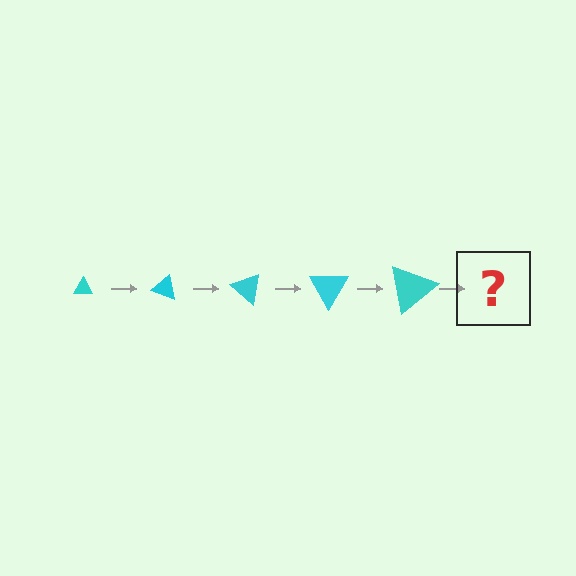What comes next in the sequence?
The next element should be a triangle, larger than the previous one and rotated 100 degrees from the start.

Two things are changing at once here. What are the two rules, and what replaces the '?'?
The two rules are that the triangle grows larger each step and it rotates 20 degrees each step. The '?' should be a triangle, larger than the previous one and rotated 100 degrees from the start.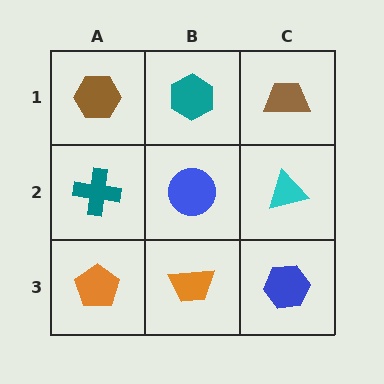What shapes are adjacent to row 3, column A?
A teal cross (row 2, column A), an orange trapezoid (row 3, column B).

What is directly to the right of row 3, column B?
A blue hexagon.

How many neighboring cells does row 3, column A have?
2.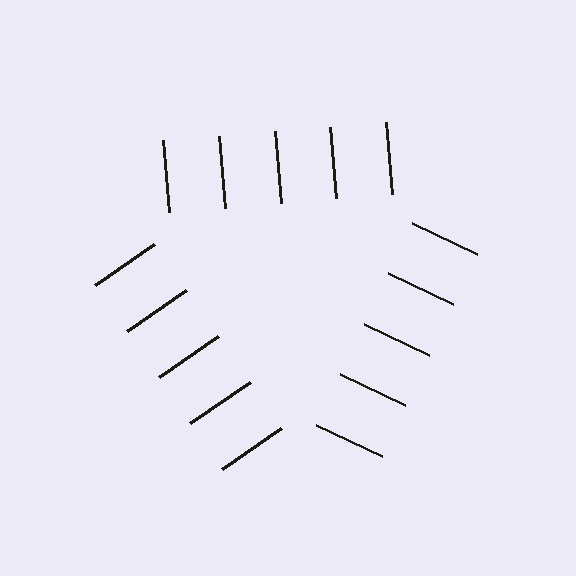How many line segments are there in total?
15 — 5 along each of the 3 edges.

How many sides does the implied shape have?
3 sides — the line-ends trace a triangle.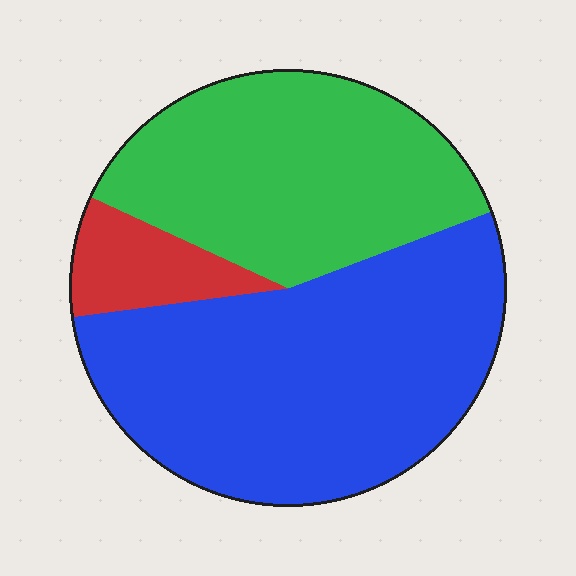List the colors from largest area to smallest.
From largest to smallest: blue, green, red.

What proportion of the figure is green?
Green takes up about three eighths (3/8) of the figure.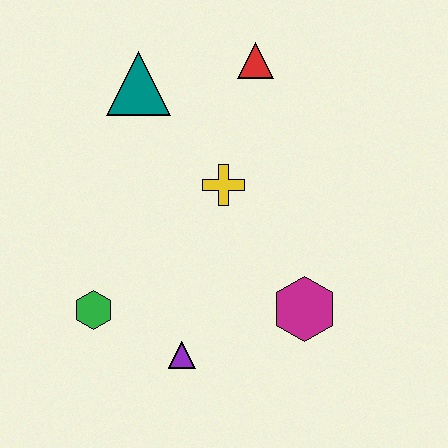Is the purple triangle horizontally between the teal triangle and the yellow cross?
Yes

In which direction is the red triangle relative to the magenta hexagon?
The red triangle is above the magenta hexagon.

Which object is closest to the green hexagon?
The purple triangle is closest to the green hexagon.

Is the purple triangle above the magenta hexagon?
No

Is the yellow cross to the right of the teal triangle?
Yes